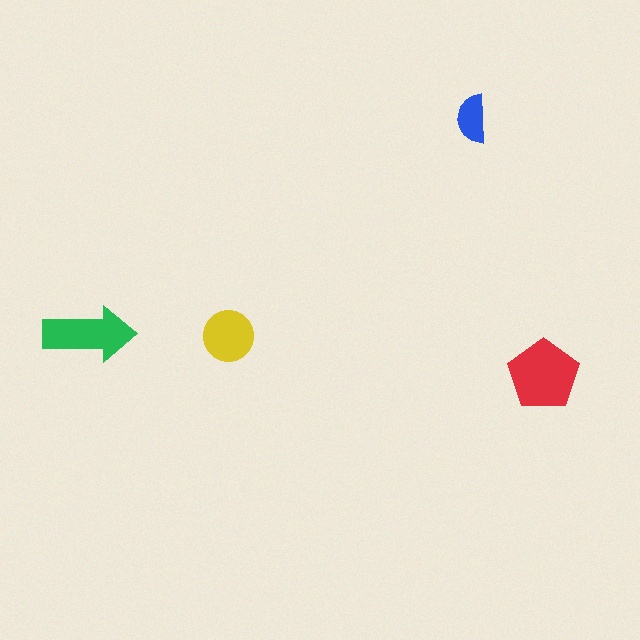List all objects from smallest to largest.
The blue semicircle, the yellow circle, the green arrow, the red pentagon.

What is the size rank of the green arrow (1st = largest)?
2nd.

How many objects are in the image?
There are 4 objects in the image.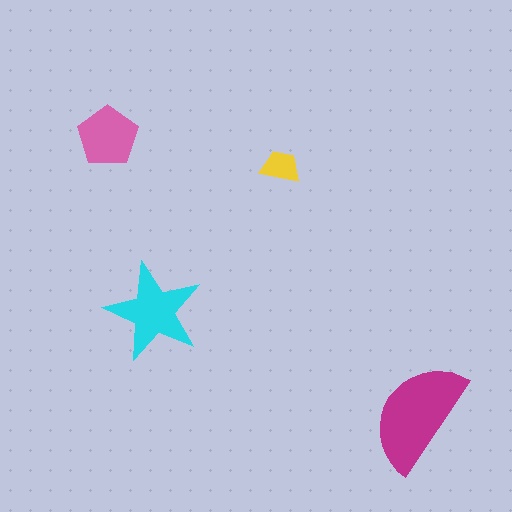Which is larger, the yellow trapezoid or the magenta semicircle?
The magenta semicircle.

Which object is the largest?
The magenta semicircle.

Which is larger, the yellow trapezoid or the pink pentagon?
The pink pentagon.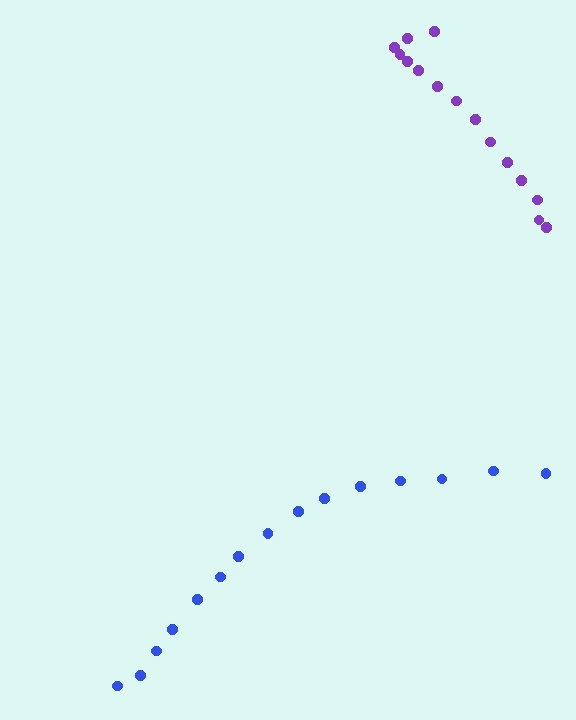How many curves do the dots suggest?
There are 2 distinct paths.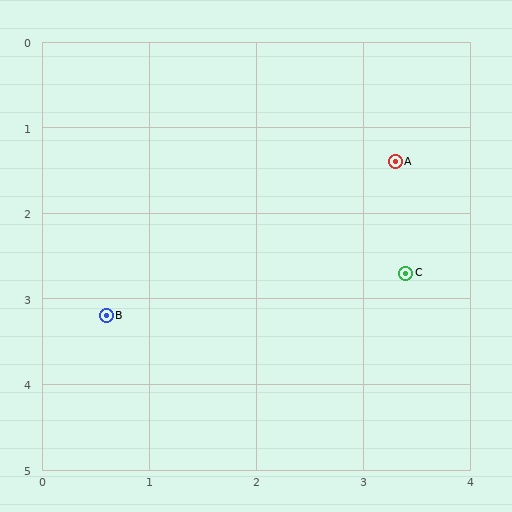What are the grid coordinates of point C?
Point C is at approximately (3.4, 2.7).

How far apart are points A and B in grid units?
Points A and B are about 3.2 grid units apart.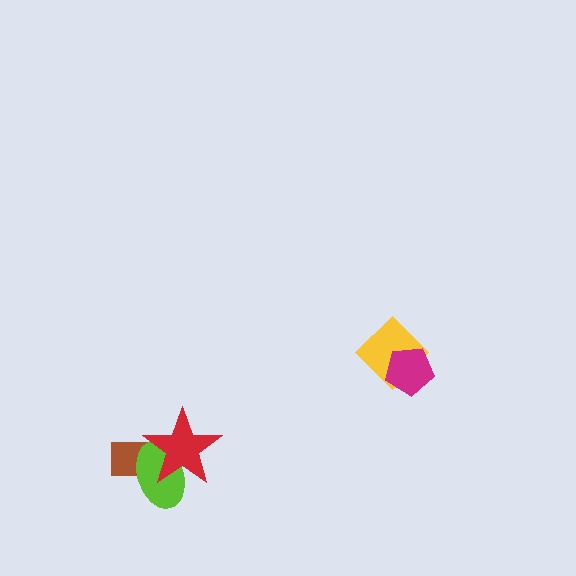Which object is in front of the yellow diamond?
The magenta pentagon is in front of the yellow diamond.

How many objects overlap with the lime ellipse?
2 objects overlap with the lime ellipse.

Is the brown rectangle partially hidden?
Yes, it is partially covered by another shape.